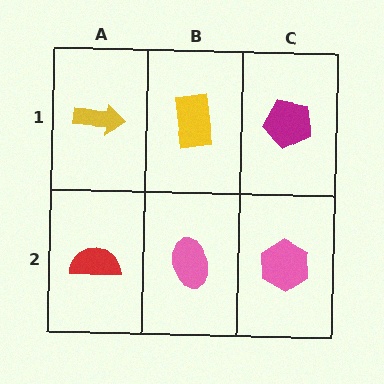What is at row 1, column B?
A yellow rectangle.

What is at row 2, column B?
A pink ellipse.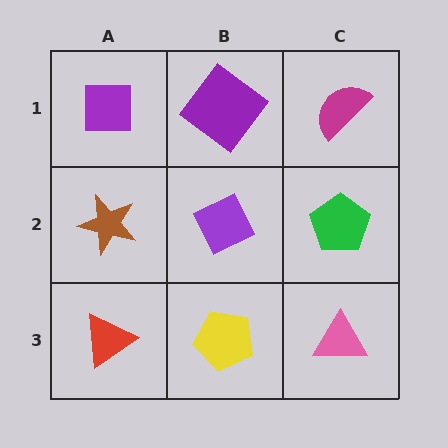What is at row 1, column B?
A purple diamond.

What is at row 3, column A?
A red triangle.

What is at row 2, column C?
A green pentagon.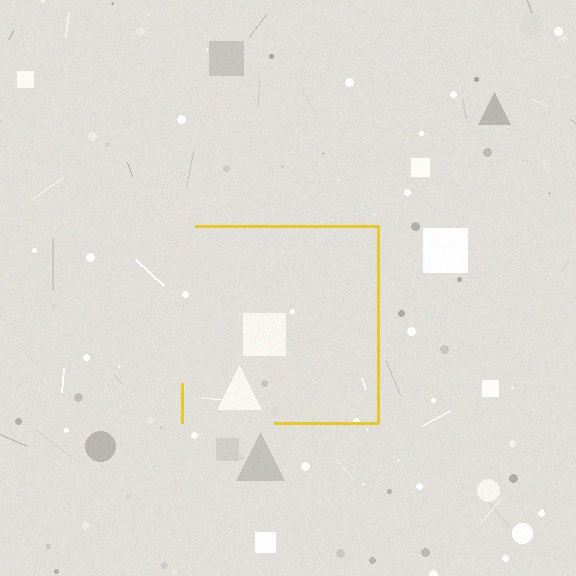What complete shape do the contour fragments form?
The contour fragments form a square.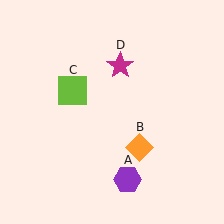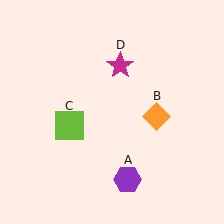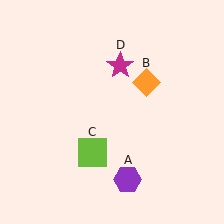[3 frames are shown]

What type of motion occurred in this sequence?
The orange diamond (object B), lime square (object C) rotated counterclockwise around the center of the scene.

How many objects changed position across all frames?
2 objects changed position: orange diamond (object B), lime square (object C).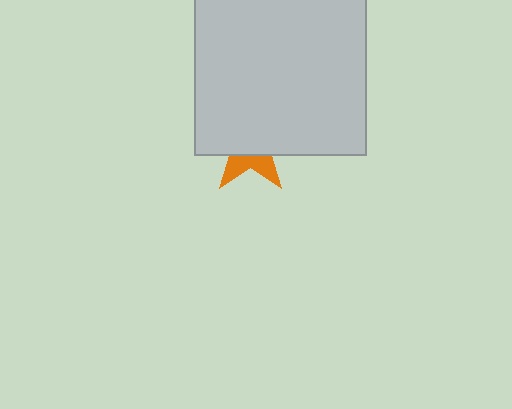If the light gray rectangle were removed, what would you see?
You would see the complete orange star.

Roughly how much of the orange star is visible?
A small part of it is visible (roughly 33%).